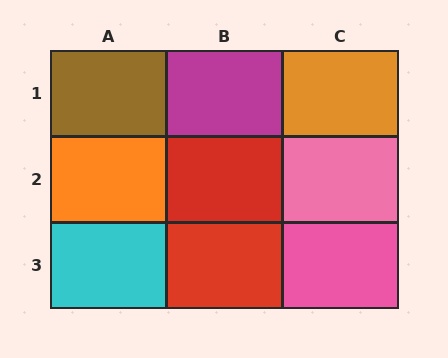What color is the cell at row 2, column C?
Pink.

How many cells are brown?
1 cell is brown.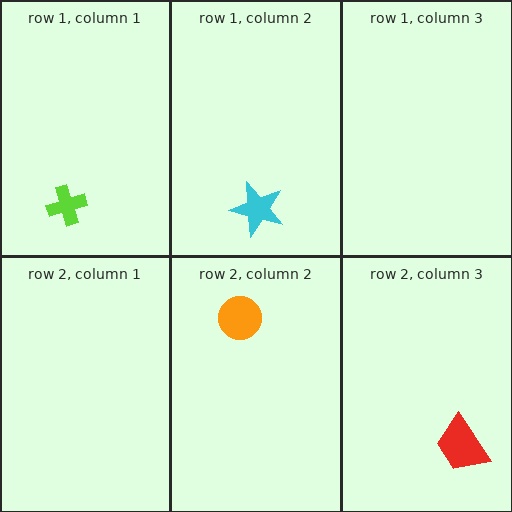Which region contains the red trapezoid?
The row 2, column 3 region.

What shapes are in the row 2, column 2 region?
The orange circle.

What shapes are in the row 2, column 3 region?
The red trapezoid.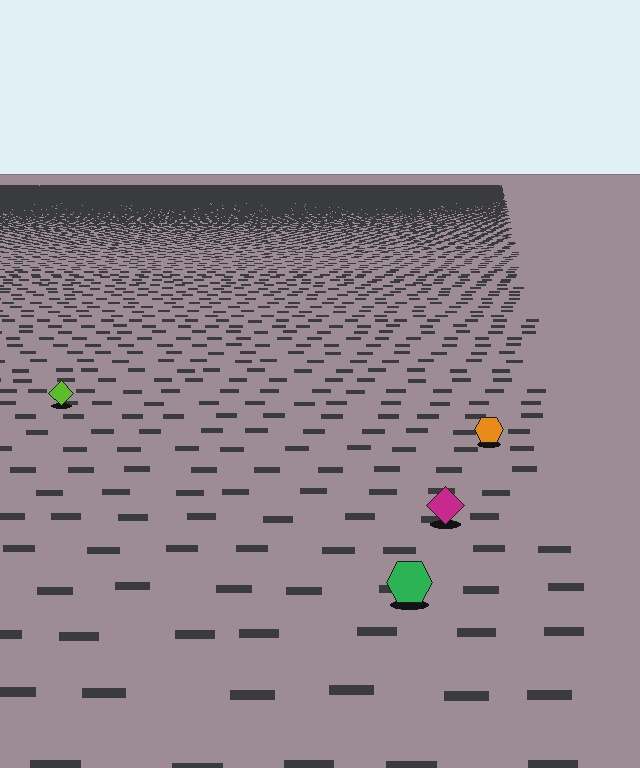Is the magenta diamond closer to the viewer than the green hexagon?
No. The green hexagon is closer — you can tell from the texture gradient: the ground texture is coarser near it.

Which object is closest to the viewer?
The green hexagon is closest. The texture marks near it are larger and more spread out.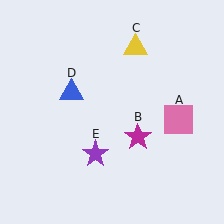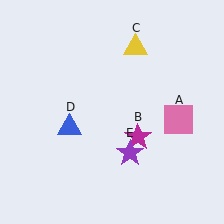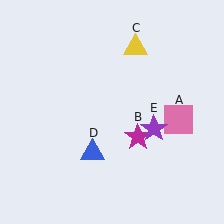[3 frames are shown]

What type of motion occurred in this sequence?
The blue triangle (object D), purple star (object E) rotated counterclockwise around the center of the scene.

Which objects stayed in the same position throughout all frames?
Pink square (object A) and magenta star (object B) and yellow triangle (object C) remained stationary.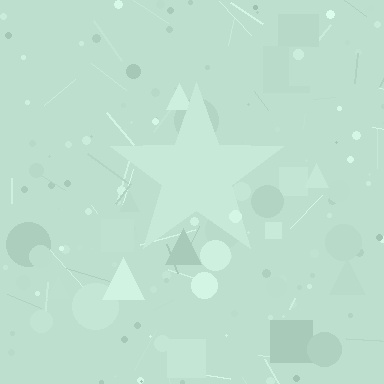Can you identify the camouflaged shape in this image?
The camouflaged shape is a star.